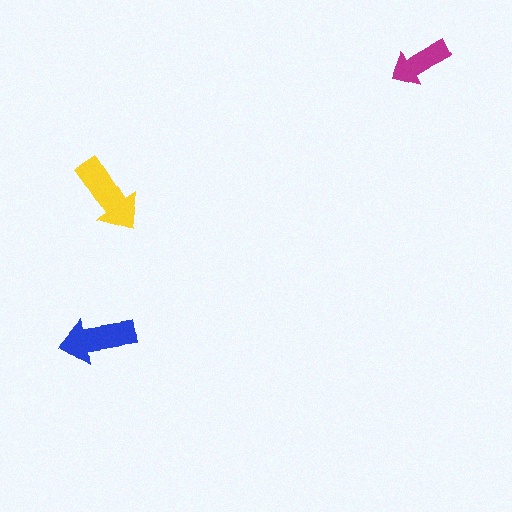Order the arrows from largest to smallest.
the yellow one, the blue one, the magenta one.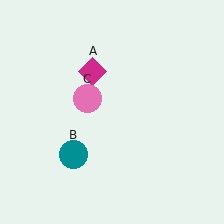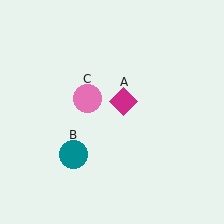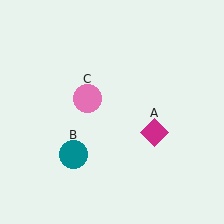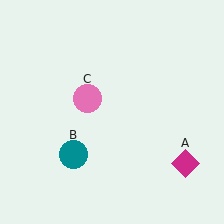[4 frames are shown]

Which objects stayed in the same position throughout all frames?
Teal circle (object B) and pink circle (object C) remained stationary.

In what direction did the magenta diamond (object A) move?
The magenta diamond (object A) moved down and to the right.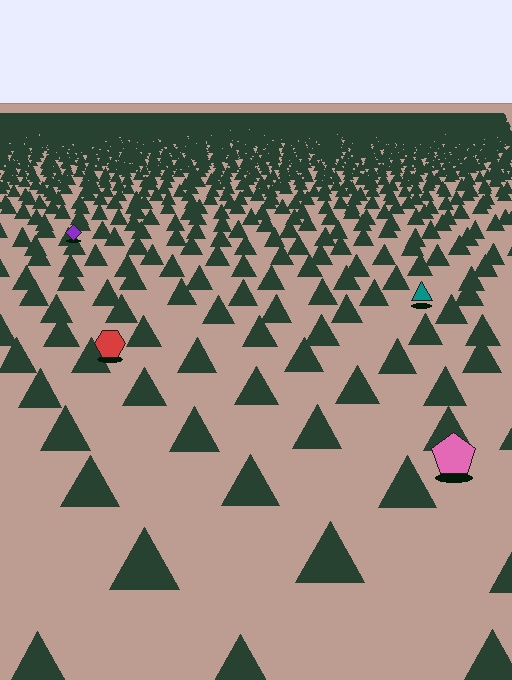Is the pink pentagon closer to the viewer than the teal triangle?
Yes. The pink pentagon is closer — you can tell from the texture gradient: the ground texture is coarser near it.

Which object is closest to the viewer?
The pink pentagon is closest. The texture marks near it are larger and more spread out.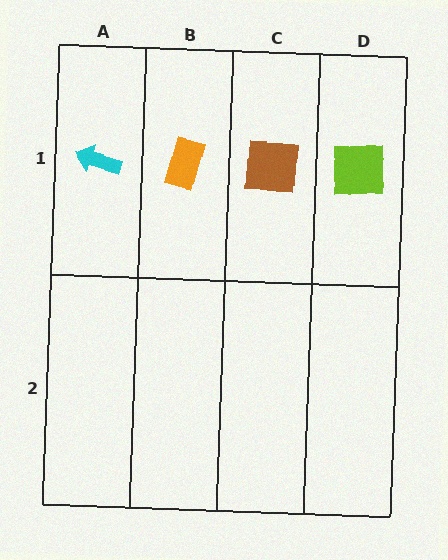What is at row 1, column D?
A lime square.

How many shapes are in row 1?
4 shapes.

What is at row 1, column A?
A cyan arrow.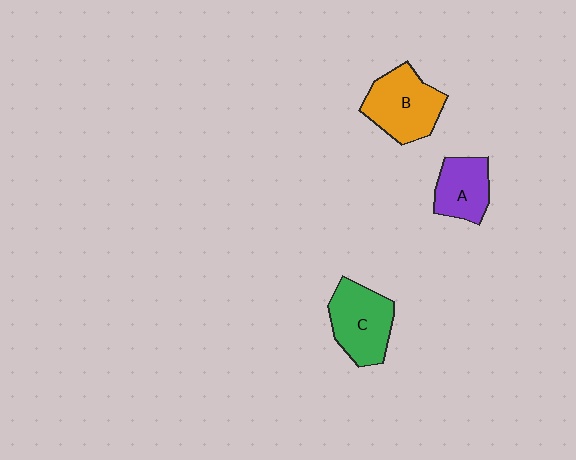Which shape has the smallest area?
Shape A (purple).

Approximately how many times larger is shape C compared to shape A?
Approximately 1.3 times.